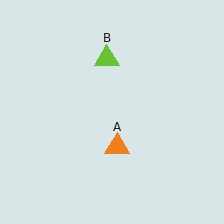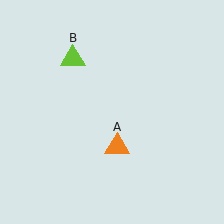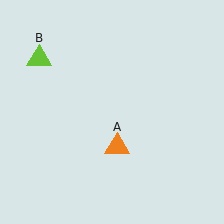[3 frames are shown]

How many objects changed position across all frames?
1 object changed position: lime triangle (object B).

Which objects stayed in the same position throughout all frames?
Orange triangle (object A) remained stationary.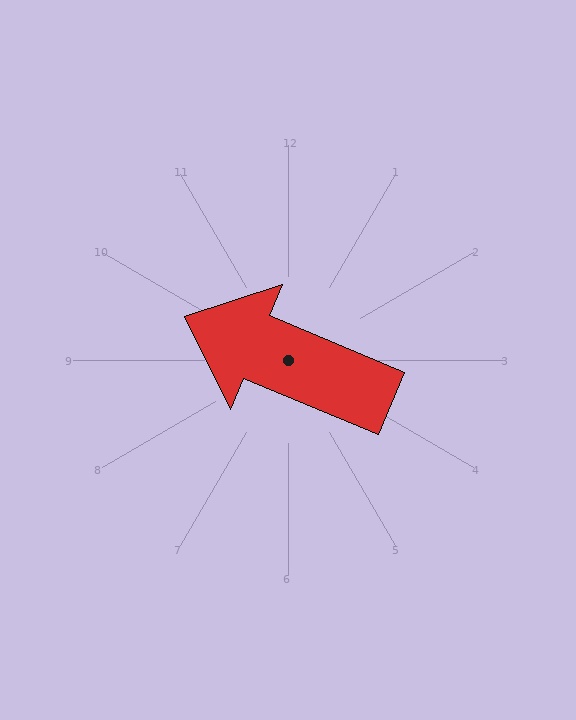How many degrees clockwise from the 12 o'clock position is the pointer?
Approximately 293 degrees.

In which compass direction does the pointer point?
Northwest.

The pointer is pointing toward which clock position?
Roughly 10 o'clock.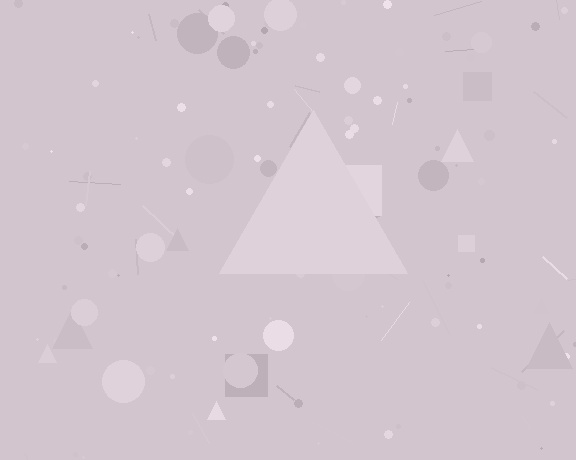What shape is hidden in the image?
A triangle is hidden in the image.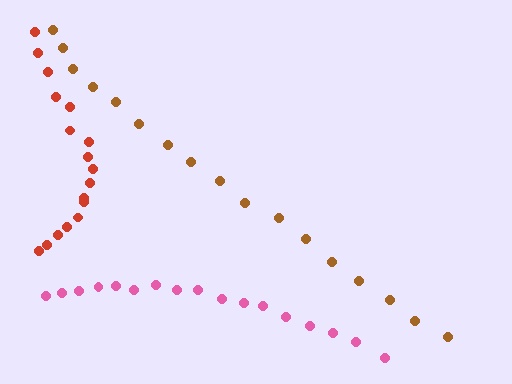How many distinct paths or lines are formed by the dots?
There are 3 distinct paths.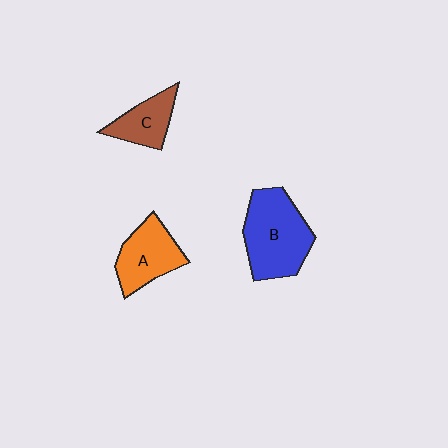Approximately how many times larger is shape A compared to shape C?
Approximately 1.3 times.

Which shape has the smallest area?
Shape C (brown).